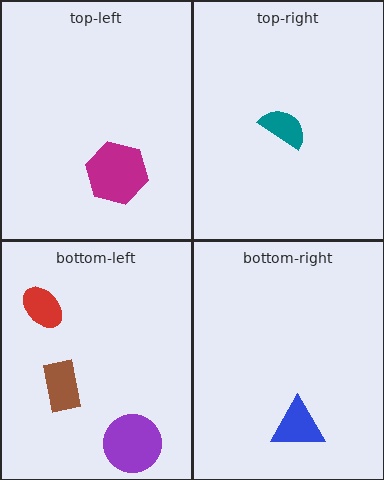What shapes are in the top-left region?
The magenta hexagon.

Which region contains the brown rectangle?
The bottom-left region.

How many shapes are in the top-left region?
1.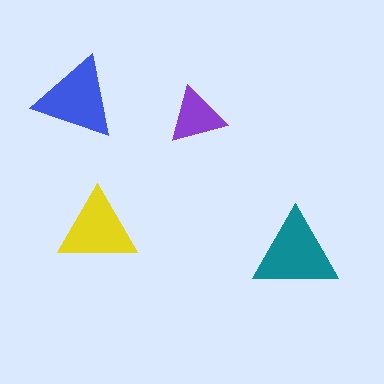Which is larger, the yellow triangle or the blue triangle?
The blue one.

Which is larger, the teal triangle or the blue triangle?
The teal one.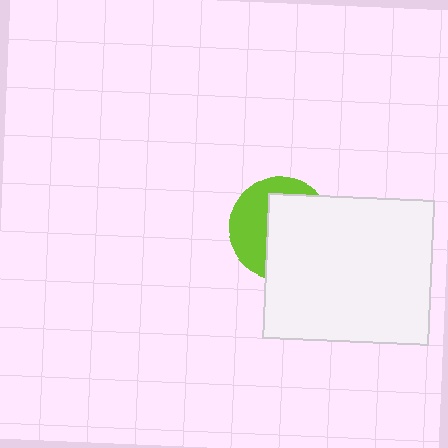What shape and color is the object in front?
The object in front is a white rectangle.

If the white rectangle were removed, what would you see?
You would see the complete lime circle.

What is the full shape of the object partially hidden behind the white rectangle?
The partially hidden object is a lime circle.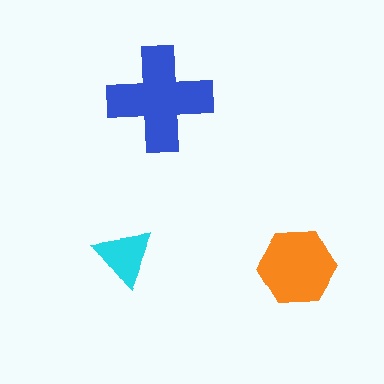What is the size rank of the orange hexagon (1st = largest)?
2nd.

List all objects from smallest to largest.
The cyan triangle, the orange hexagon, the blue cross.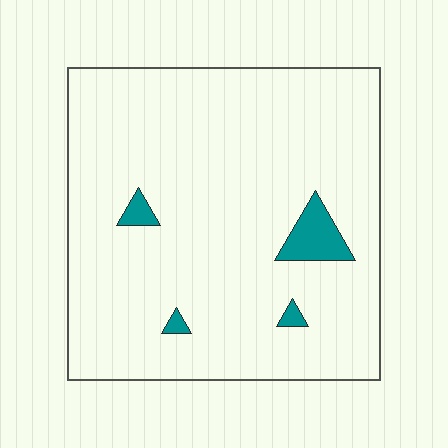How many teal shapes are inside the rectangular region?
4.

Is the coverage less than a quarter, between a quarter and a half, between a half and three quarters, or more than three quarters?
Less than a quarter.